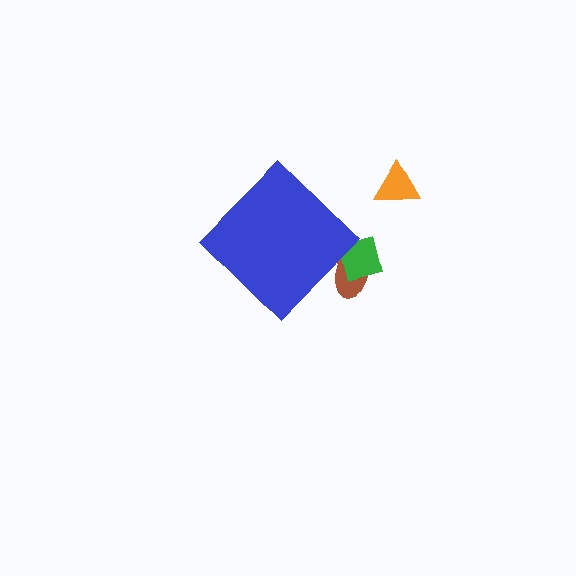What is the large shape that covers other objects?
A blue diamond.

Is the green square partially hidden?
Yes, the green square is partially hidden behind the blue diamond.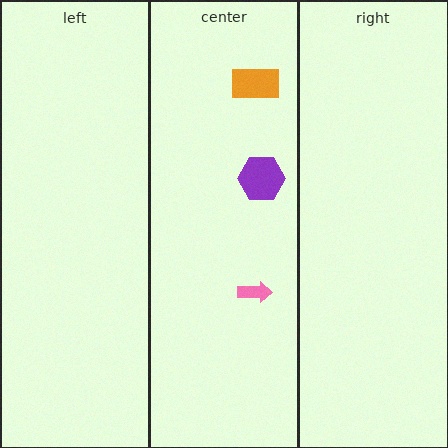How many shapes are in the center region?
3.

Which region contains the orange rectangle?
The center region.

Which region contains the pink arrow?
The center region.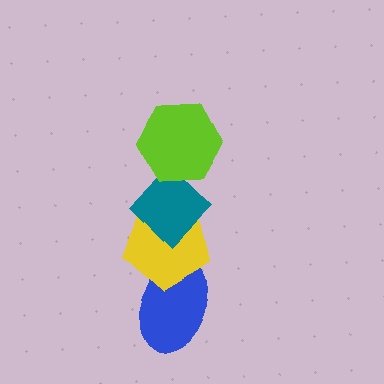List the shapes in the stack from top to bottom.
From top to bottom: the lime hexagon, the teal diamond, the yellow pentagon, the blue ellipse.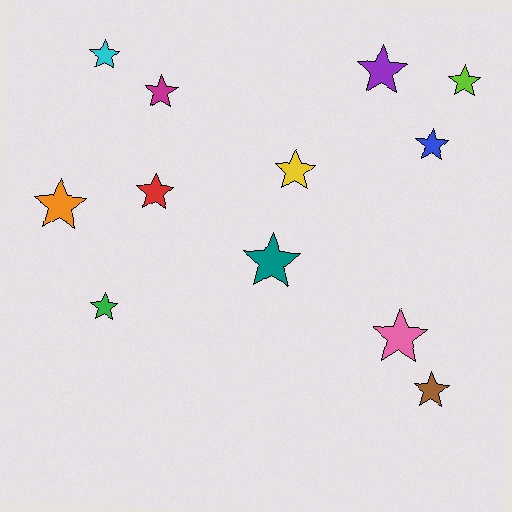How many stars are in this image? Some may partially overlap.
There are 12 stars.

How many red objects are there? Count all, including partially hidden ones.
There is 1 red object.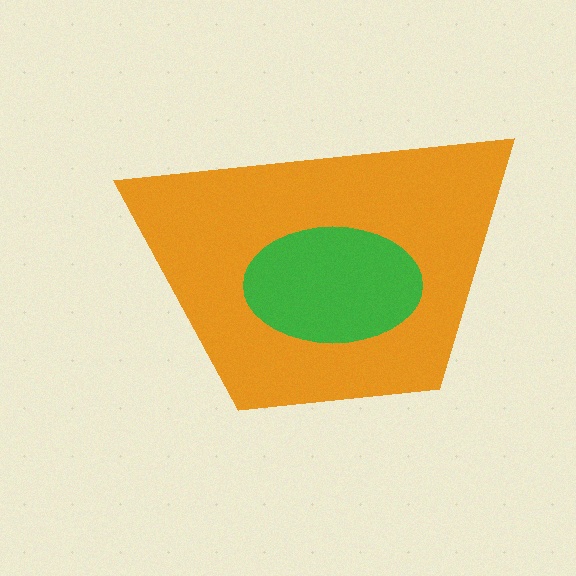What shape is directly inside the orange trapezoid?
The green ellipse.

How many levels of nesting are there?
2.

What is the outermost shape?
The orange trapezoid.